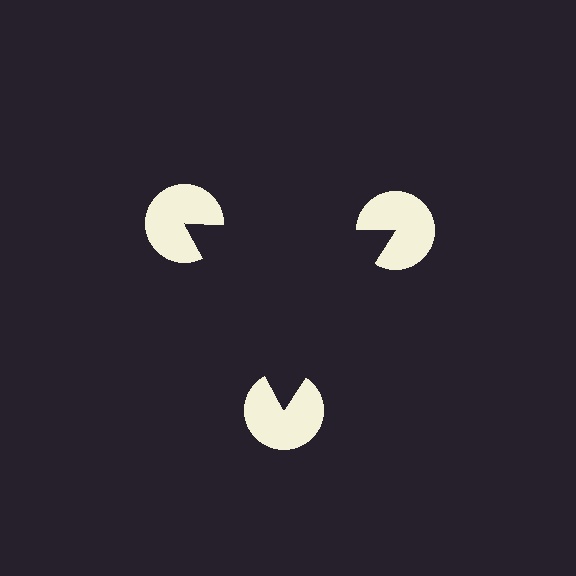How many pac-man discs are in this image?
There are 3 — one at each vertex of the illusory triangle.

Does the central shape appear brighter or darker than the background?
It typically appears slightly darker than the background, even though no actual brightness change is drawn.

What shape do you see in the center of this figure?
An illusory triangle — its edges are inferred from the aligned wedge cuts in the pac-man discs, not physically drawn.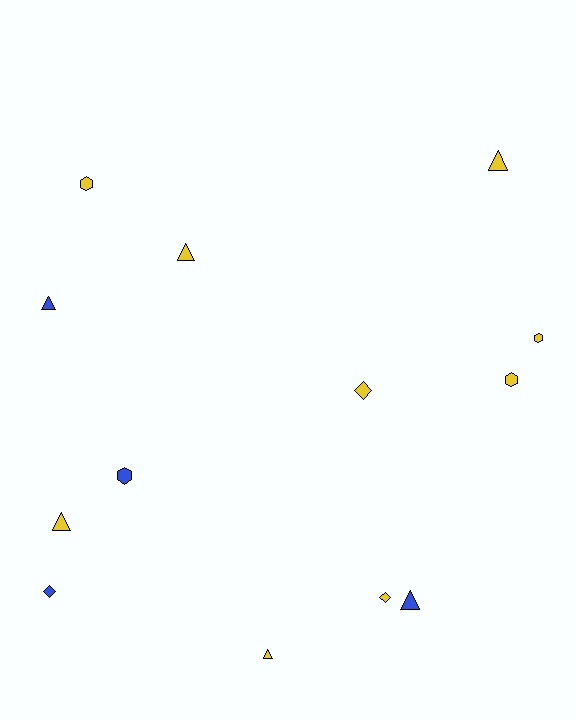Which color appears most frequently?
Yellow, with 9 objects.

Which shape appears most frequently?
Triangle, with 6 objects.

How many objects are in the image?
There are 13 objects.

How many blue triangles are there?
There are 2 blue triangles.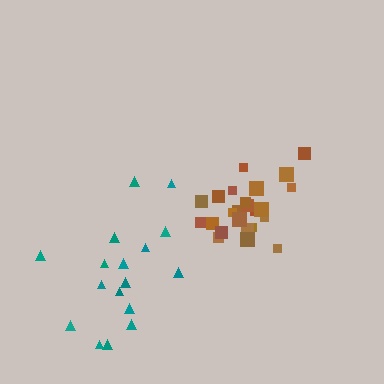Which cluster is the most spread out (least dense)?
Teal.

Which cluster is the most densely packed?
Brown.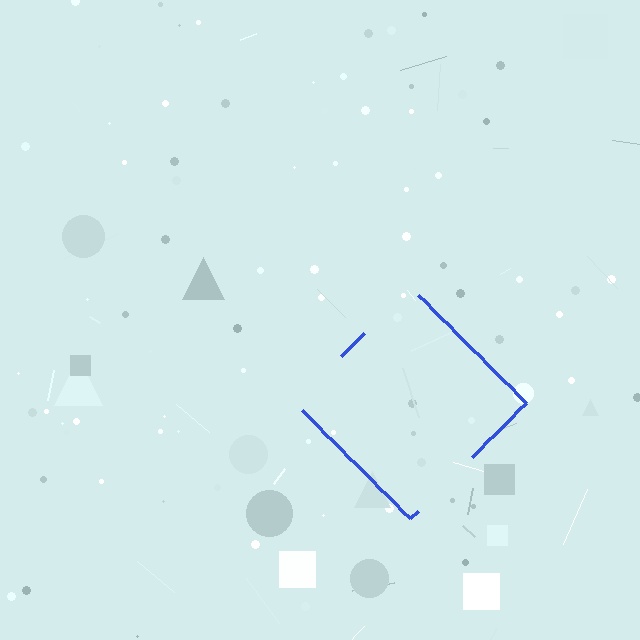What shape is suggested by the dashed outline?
The dashed outline suggests a diamond.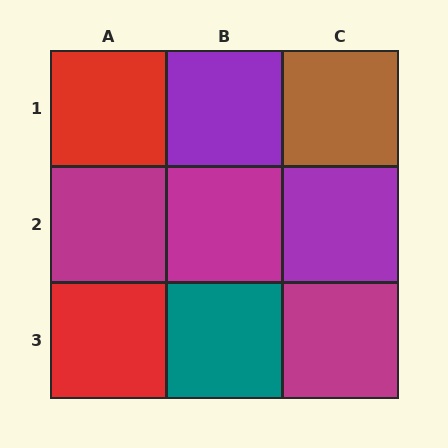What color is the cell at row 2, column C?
Purple.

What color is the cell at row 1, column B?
Purple.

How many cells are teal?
1 cell is teal.